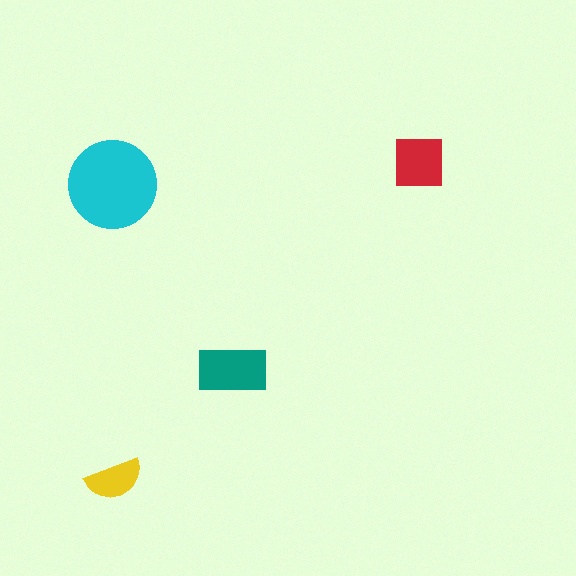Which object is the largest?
The cyan circle.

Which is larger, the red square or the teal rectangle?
The teal rectangle.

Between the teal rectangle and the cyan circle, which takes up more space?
The cyan circle.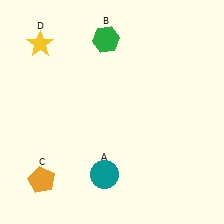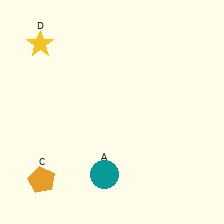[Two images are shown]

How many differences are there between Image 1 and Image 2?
There is 1 difference between the two images.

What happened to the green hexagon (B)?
The green hexagon (B) was removed in Image 2. It was in the top-left area of Image 1.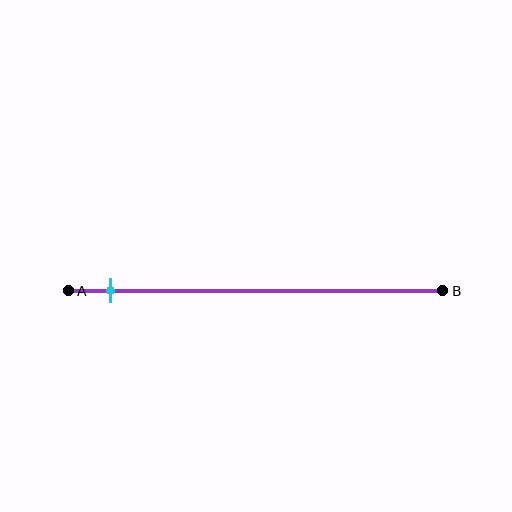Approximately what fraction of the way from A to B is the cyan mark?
The cyan mark is approximately 10% of the way from A to B.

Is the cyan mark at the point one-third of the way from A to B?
No, the mark is at about 10% from A, not at the 33% one-third point.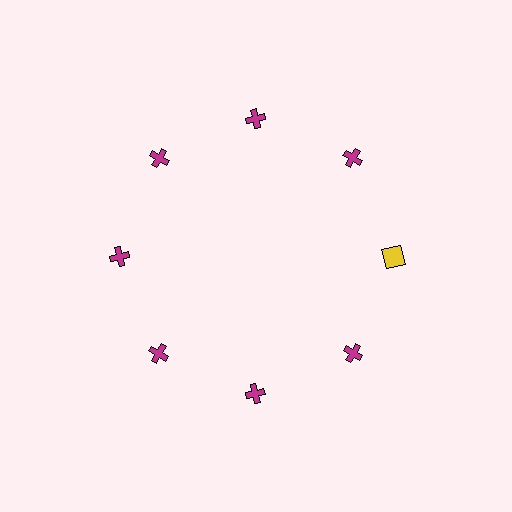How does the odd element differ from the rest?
It differs in both color (yellow instead of magenta) and shape (square instead of cross).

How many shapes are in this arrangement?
There are 8 shapes arranged in a ring pattern.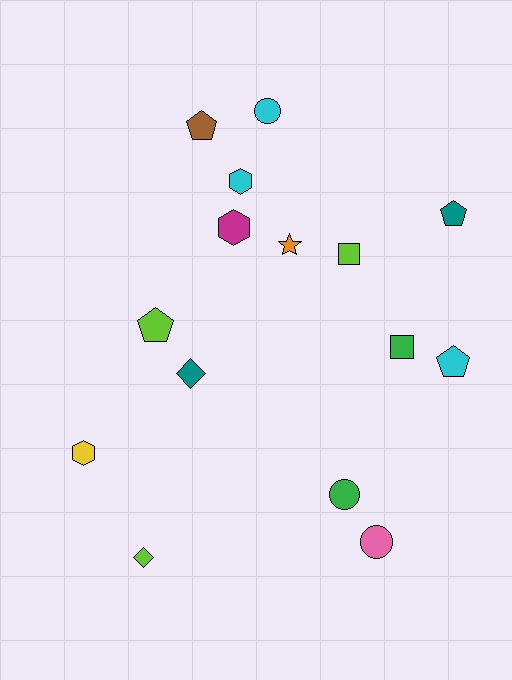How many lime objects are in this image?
There are 3 lime objects.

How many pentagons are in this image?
There are 4 pentagons.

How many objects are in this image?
There are 15 objects.